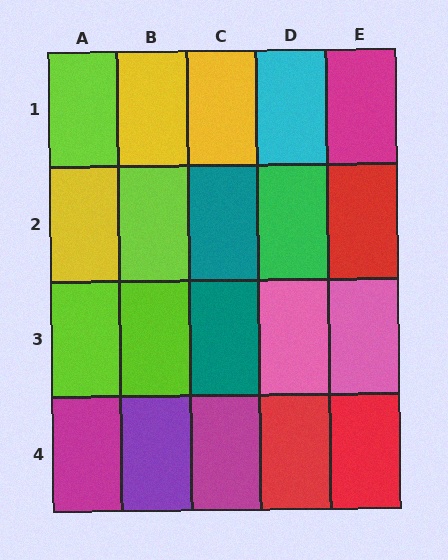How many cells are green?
1 cell is green.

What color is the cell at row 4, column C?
Magenta.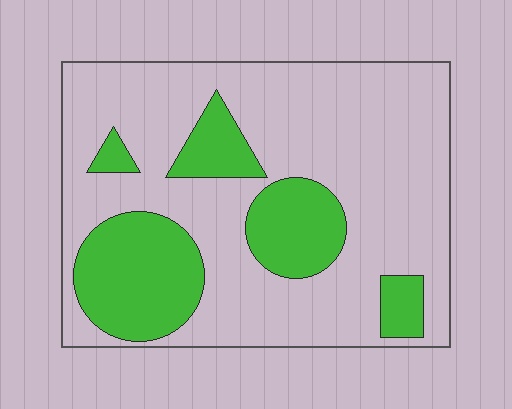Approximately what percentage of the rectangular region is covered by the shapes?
Approximately 25%.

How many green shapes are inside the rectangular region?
5.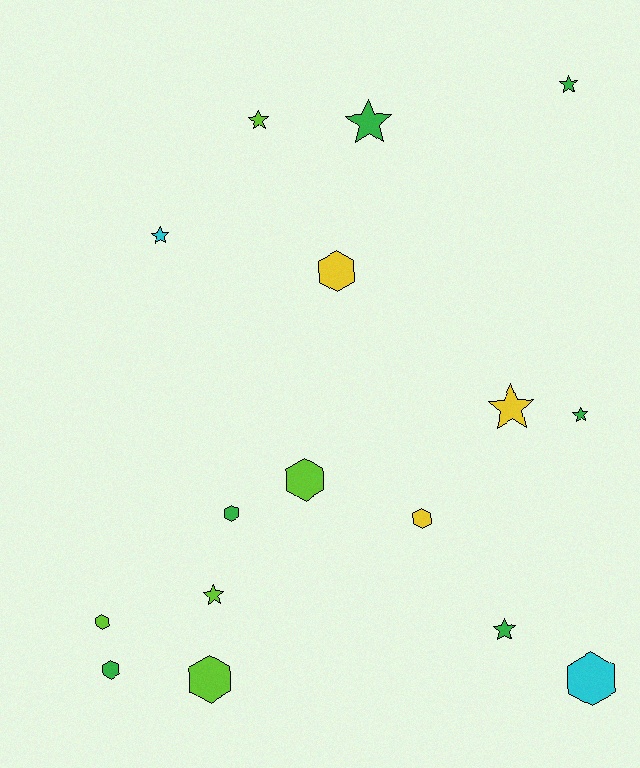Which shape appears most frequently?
Hexagon, with 8 objects.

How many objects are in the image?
There are 16 objects.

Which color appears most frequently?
Green, with 6 objects.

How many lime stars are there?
There are 2 lime stars.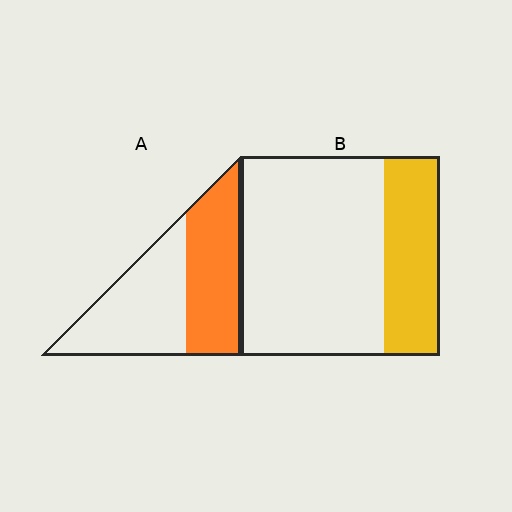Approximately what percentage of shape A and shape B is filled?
A is approximately 45% and B is approximately 30%.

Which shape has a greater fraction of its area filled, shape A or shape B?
Shape A.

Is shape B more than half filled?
No.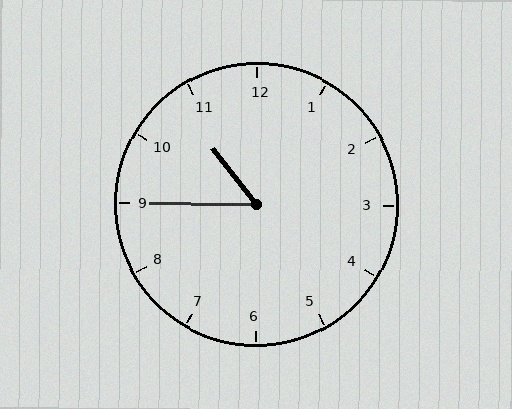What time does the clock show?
10:45.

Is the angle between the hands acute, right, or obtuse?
It is acute.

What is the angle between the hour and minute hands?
Approximately 52 degrees.